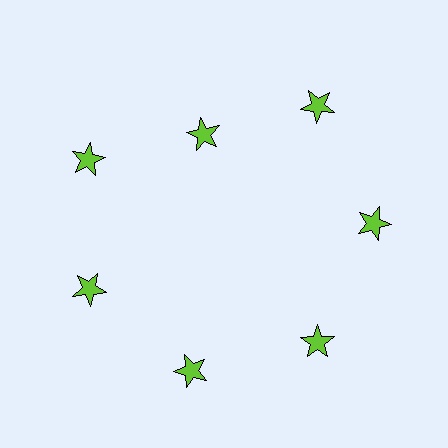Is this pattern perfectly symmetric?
No. The 7 lime stars are arranged in a ring, but one element near the 12 o'clock position is pulled inward toward the center, breaking the 7-fold rotational symmetry.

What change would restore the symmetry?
The symmetry would be restored by moving it outward, back onto the ring so that all 7 stars sit at equal angles and equal distance from the center.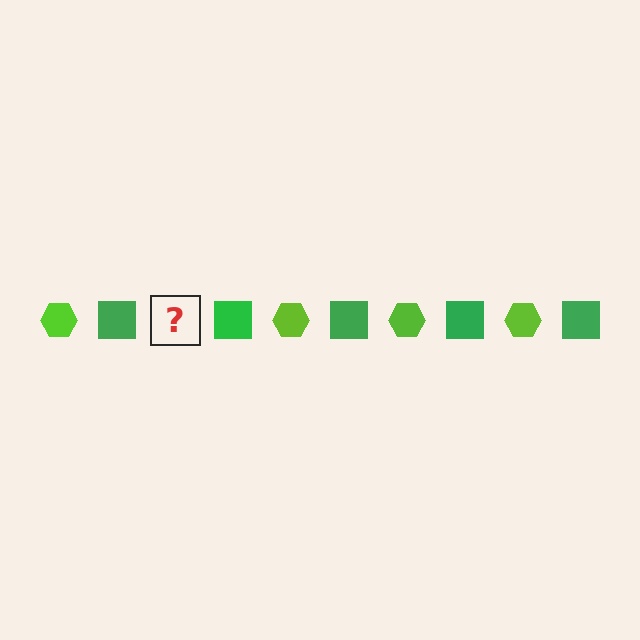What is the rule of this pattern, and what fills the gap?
The rule is that the pattern alternates between lime hexagon and green square. The gap should be filled with a lime hexagon.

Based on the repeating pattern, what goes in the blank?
The blank should be a lime hexagon.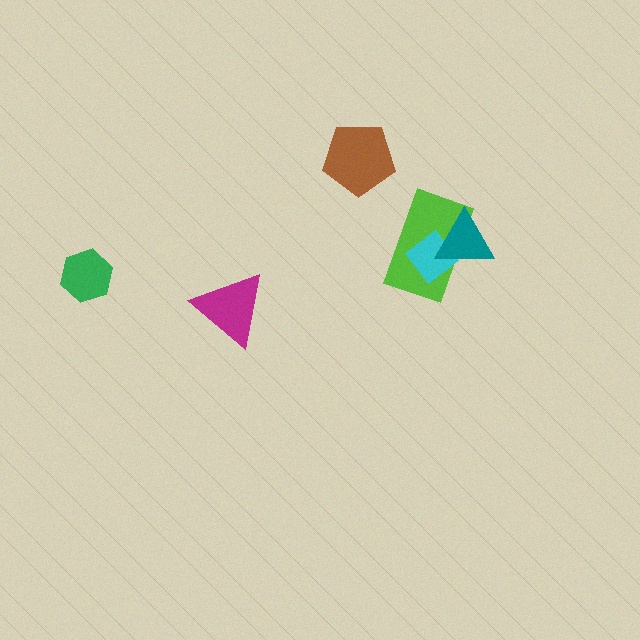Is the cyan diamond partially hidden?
Yes, it is partially covered by another shape.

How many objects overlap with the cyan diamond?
2 objects overlap with the cyan diamond.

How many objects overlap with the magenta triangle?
0 objects overlap with the magenta triangle.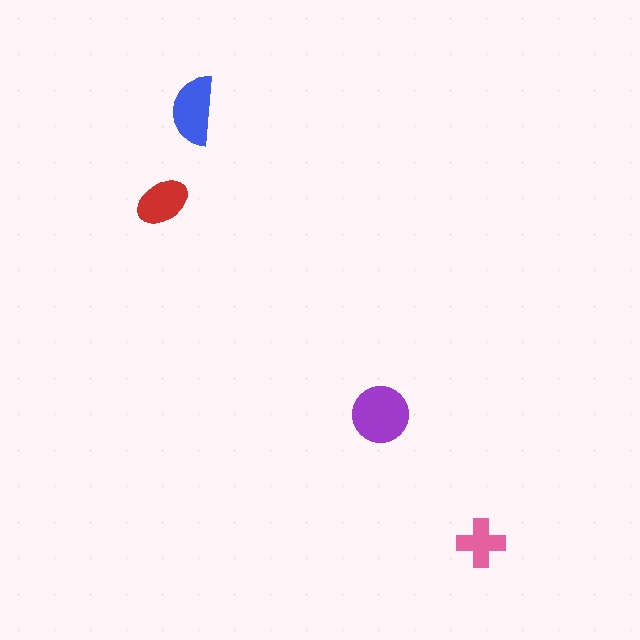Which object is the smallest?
The pink cross.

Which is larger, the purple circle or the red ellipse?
The purple circle.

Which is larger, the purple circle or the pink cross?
The purple circle.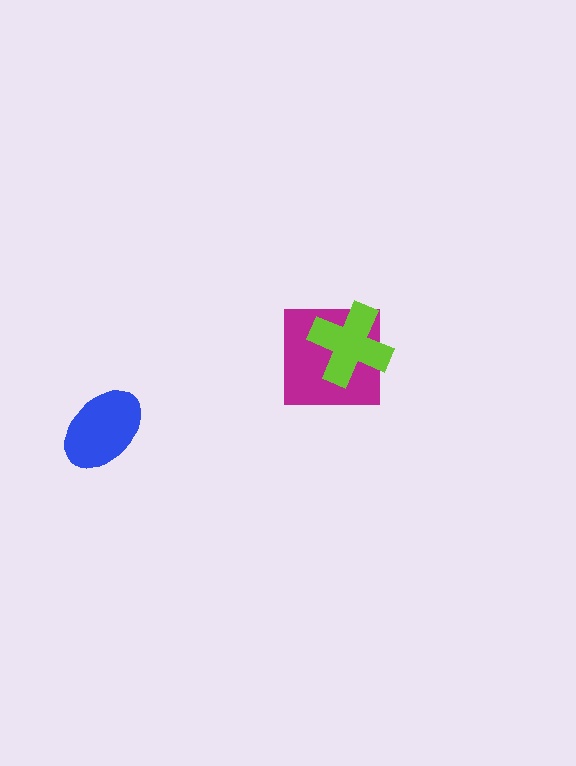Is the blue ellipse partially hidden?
No, no other shape covers it.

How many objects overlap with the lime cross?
1 object overlaps with the lime cross.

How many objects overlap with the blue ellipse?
0 objects overlap with the blue ellipse.